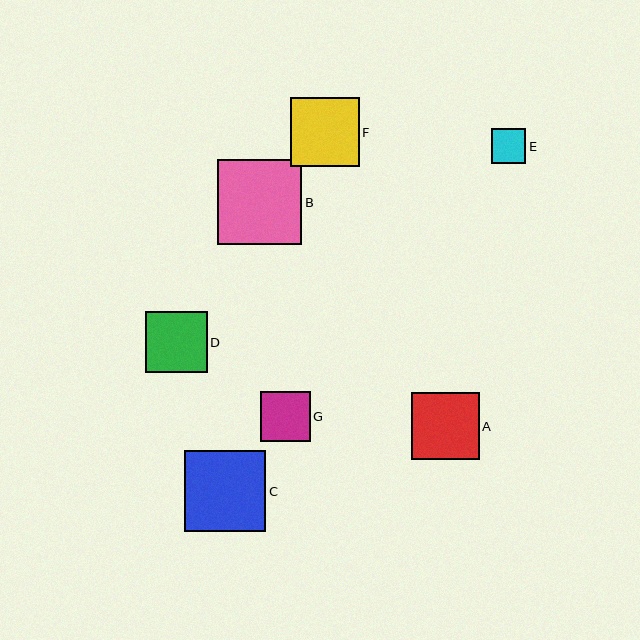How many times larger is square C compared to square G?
Square C is approximately 1.6 times the size of square G.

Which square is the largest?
Square B is the largest with a size of approximately 85 pixels.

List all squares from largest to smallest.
From largest to smallest: B, C, F, A, D, G, E.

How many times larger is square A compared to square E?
Square A is approximately 2.0 times the size of square E.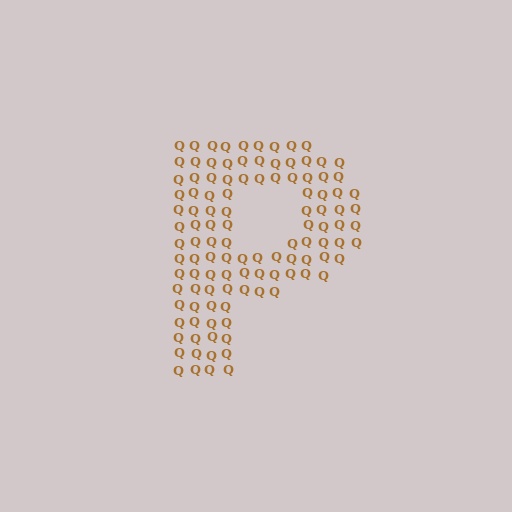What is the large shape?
The large shape is the letter P.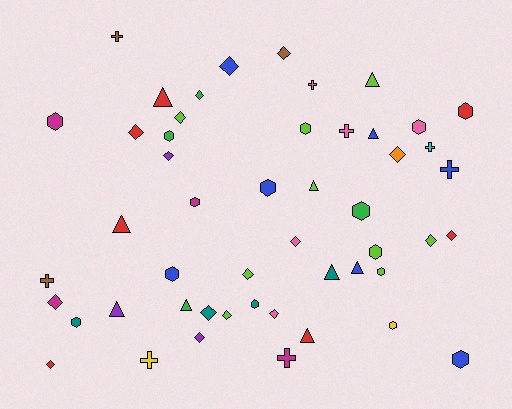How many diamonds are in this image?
There are 17 diamonds.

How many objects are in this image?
There are 50 objects.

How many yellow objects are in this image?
There are 2 yellow objects.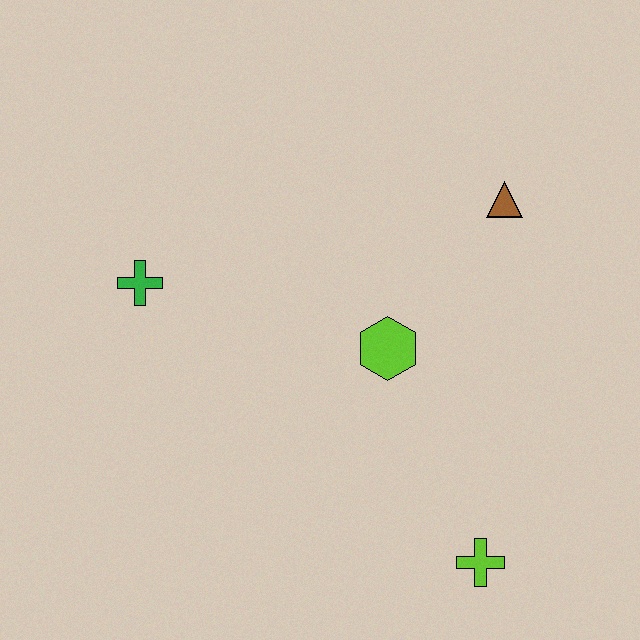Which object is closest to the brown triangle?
The lime hexagon is closest to the brown triangle.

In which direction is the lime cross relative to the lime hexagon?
The lime cross is below the lime hexagon.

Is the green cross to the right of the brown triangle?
No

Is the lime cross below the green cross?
Yes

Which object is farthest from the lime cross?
The green cross is farthest from the lime cross.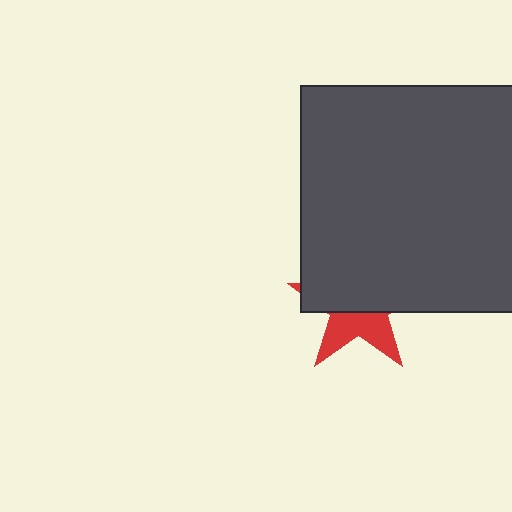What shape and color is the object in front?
The object in front is a dark gray square.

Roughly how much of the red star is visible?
A small part of it is visible (roughly 39%).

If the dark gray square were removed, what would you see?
You would see the complete red star.